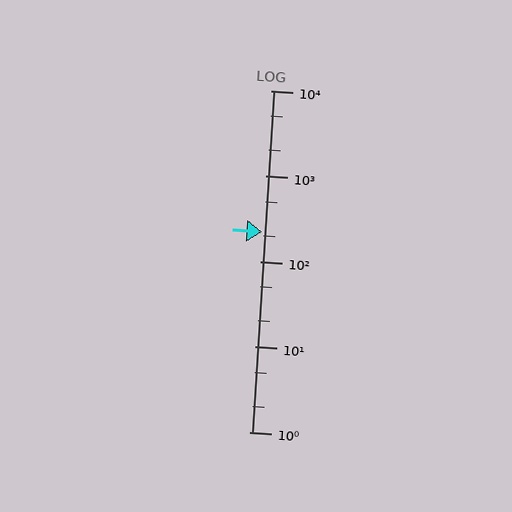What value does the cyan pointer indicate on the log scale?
The pointer indicates approximately 220.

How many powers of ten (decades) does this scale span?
The scale spans 4 decades, from 1 to 10000.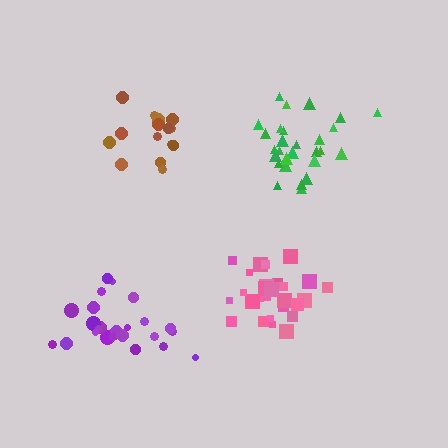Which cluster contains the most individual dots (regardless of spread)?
Pink (28).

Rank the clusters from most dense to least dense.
pink, green, brown, purple.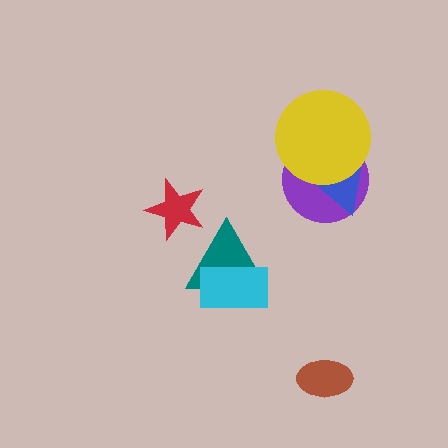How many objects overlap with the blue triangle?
2 objects overlap with the blue triangle.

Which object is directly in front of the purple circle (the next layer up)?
The blue triangle is directly in front of the purple circle.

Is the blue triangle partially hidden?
Yes, it is partially covered by another shape.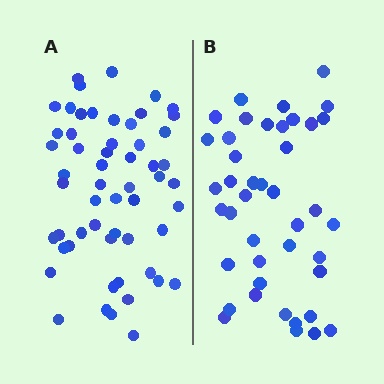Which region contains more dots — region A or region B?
Region A (the left region) has more dots.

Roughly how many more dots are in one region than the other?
Region A has approximately 15 more dots than region B.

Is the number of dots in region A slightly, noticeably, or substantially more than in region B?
Region A has noticeably more, but not dramatically so. The ratio is roughly 1.3 to 1.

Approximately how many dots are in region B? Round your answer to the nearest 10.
About 40 dots. (The exact count is 42, which rounds to 40.)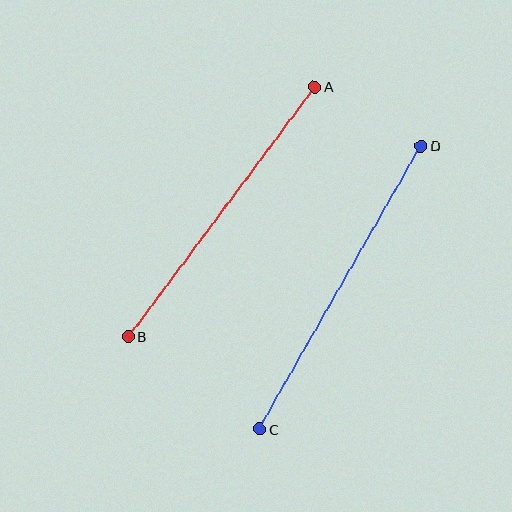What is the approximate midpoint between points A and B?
The midpoint is at approximately (222, 212) pixels.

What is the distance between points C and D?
The distance is approximately 326 pixels.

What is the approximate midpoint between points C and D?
The midpoint is at approximately (340, 288) pixels.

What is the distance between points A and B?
The distance is approximately 311 pixels.